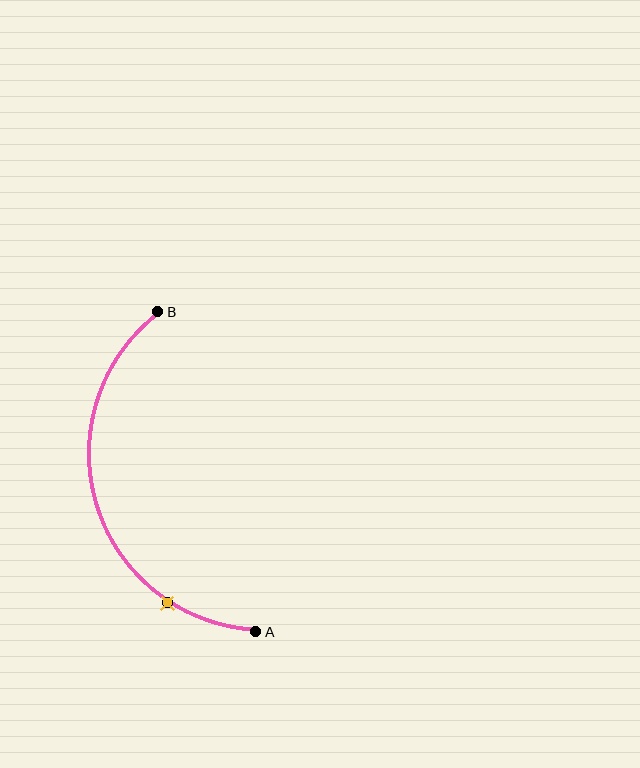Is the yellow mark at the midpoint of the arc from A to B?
No. The yellow mark lies on the arc but is closer to endpoint A. The arc midpoint would be at the point on the curve equidistant along the arc from both A and B.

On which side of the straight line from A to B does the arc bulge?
The arc bulges to the left of the straight line connecting A and B.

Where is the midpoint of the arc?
The arc midpoint is the point on the curve farthest from the straight line joining A and B. It sits to the left of that line.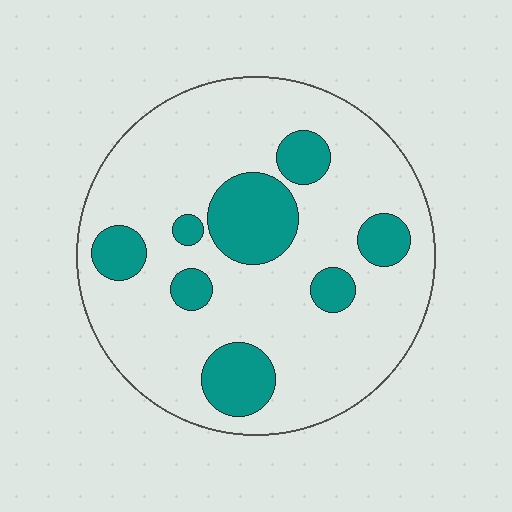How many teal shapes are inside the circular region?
8.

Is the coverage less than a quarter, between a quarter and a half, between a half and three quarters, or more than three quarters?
Less than a quarter.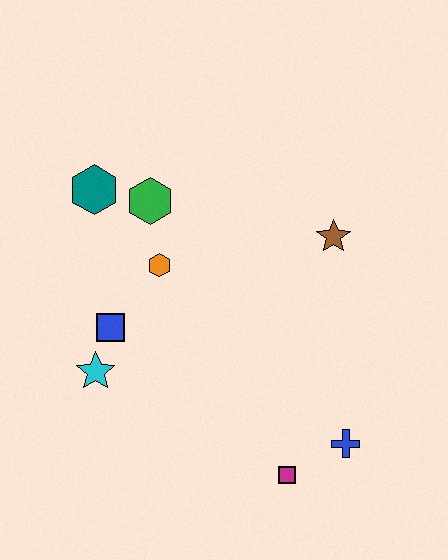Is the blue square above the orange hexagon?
No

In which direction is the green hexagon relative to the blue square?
The green hexagon is above the blue square.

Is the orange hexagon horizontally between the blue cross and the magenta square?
No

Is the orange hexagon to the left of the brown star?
Yes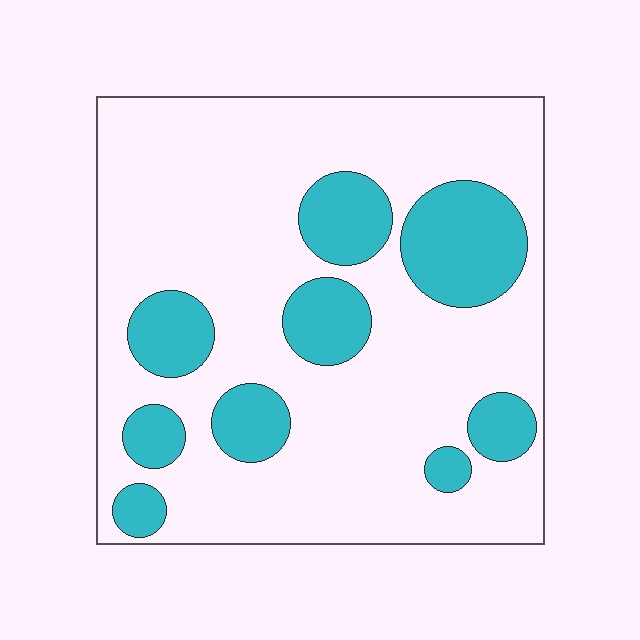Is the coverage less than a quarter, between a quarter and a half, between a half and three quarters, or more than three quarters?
Less than a quarter.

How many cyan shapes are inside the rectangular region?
9.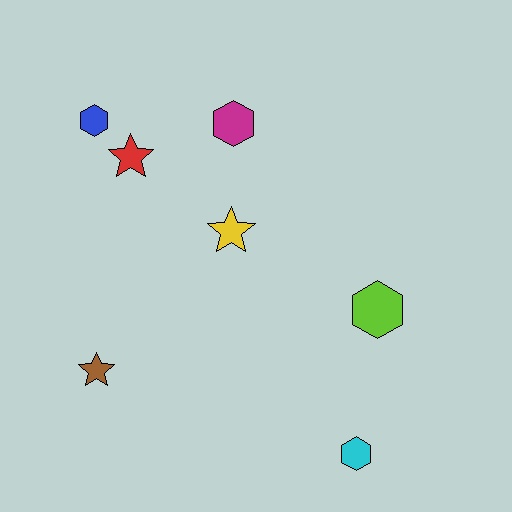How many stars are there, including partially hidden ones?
There are 3 stars.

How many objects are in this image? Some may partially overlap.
There are 7 objects.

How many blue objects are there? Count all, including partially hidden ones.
There is 1 blue object.